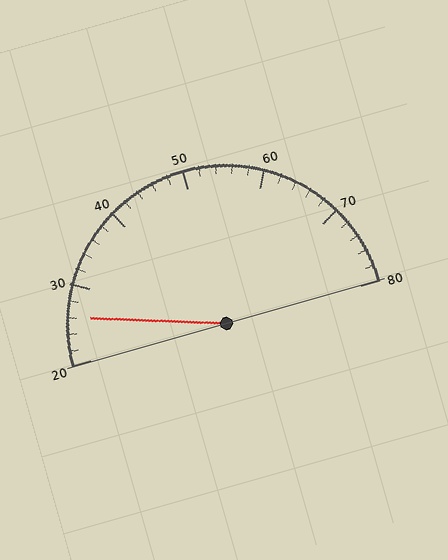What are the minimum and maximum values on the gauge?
The gauge ranges from 20 to 80.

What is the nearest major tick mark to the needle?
The nearest major tick mark is 30.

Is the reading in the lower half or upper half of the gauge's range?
The reading is in the lower half of the range (20 to 80).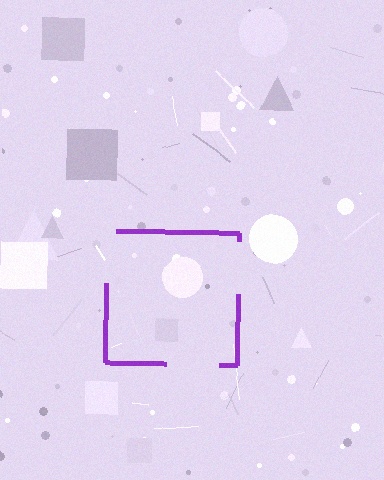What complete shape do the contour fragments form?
The contour fragments form a square.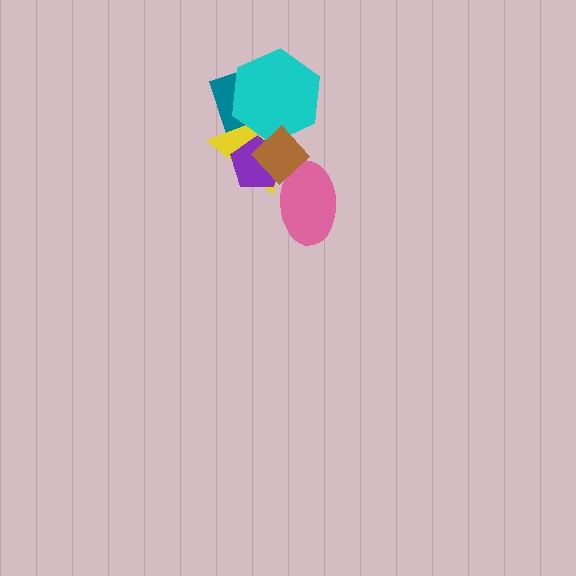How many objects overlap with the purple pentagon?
3 objects overlap with the purple pentagon.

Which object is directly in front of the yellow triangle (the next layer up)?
The purple pentagon is directly in front of the yellow triangle.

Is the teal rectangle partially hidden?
Yes, it is partially covered by another shape.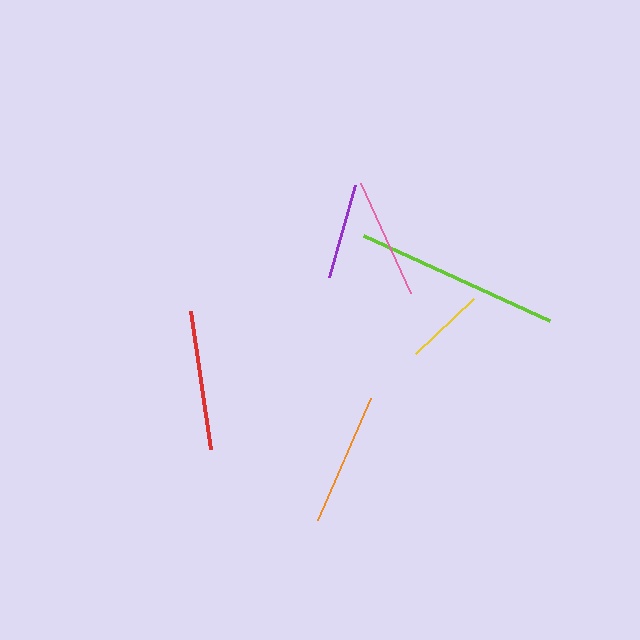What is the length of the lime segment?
The lime segment is approximately 205 pixels long.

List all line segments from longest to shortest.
From longest to shortest: lime, red, orange, pink, purple, yellow.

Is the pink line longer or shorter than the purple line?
The pink line is longer than the purple line.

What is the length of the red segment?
The red segment is approximately 139 pixels long.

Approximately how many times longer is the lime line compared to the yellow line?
The lime line is approximately 2.6 times the length of the yellow line.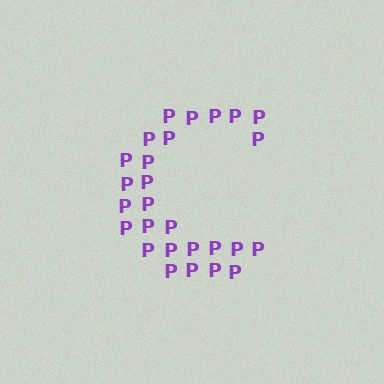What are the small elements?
The small elements are letter P's.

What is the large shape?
The large shape is the letter C.